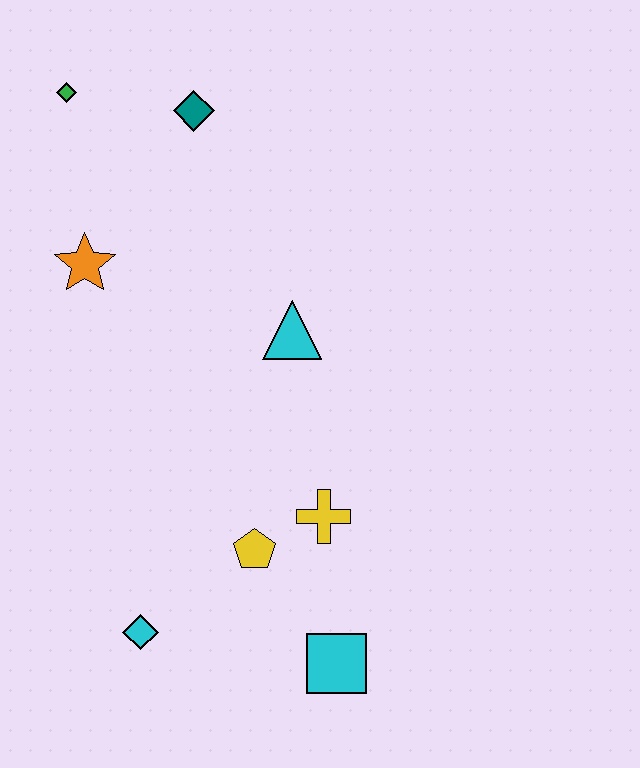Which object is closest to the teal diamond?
The green diamond is closest to the teal diamond.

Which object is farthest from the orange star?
The cyan square is farthest from the orange star.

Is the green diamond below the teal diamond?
No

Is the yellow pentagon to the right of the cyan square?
No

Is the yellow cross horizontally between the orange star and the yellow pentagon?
No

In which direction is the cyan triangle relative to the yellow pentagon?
The cyan triangle is above the yellow pentagon.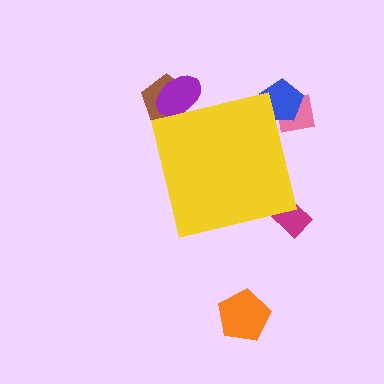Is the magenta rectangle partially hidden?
Yes, the magenta rectangle is partially hidden behind the yellow square.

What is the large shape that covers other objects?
A yellow square.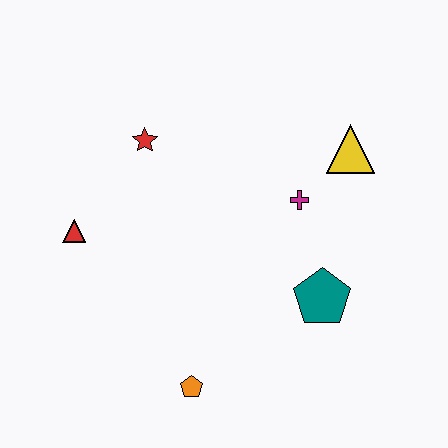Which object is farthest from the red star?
The orange pentagon is farthest from the red star.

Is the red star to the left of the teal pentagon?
Yes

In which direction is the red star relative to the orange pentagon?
The red star is above the orange pentagon.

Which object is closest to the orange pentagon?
The teal pentagon is closest to the orange pentagon.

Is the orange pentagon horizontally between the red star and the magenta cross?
Yes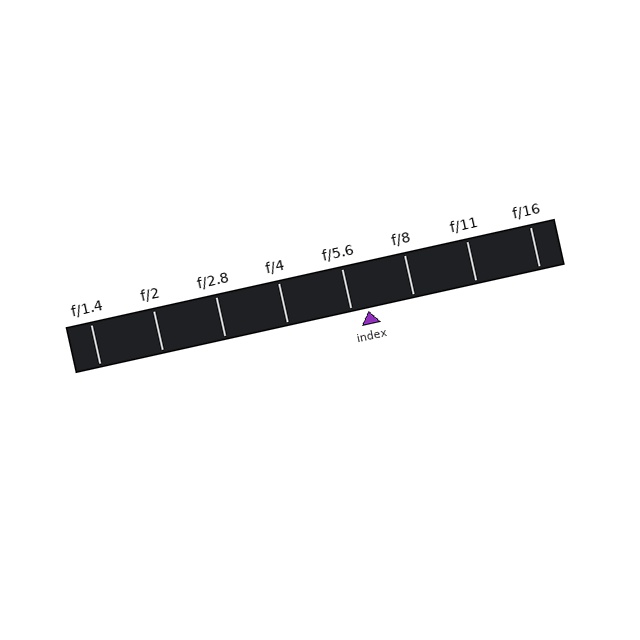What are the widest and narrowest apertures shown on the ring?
The widest aperture shown is f/1.4 and the narrowest is f/16.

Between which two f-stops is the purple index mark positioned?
The index mark is between f/5.6 and f/8.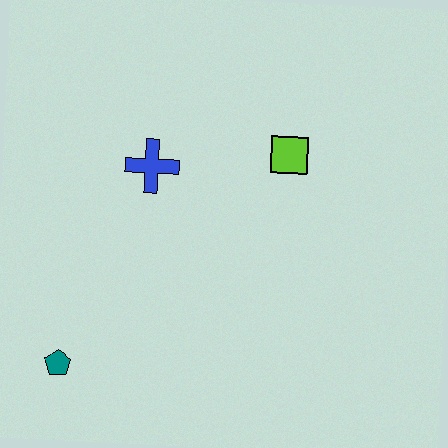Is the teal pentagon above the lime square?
No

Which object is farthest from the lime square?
The teal pentagon is farthest from the lime square.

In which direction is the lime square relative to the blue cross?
The lime square is to the right of the blue cross.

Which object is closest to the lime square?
The blue cross is closest to the lime square.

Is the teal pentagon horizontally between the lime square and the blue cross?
No